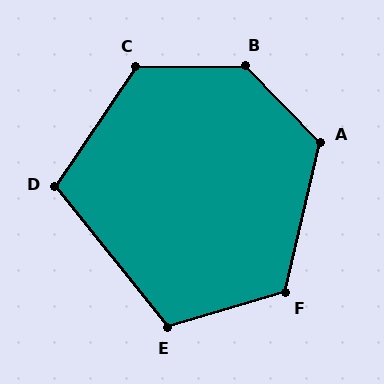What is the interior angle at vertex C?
Approximately 125 degrees (obtuse).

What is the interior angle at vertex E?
Approximately 112 degrees (obtuse).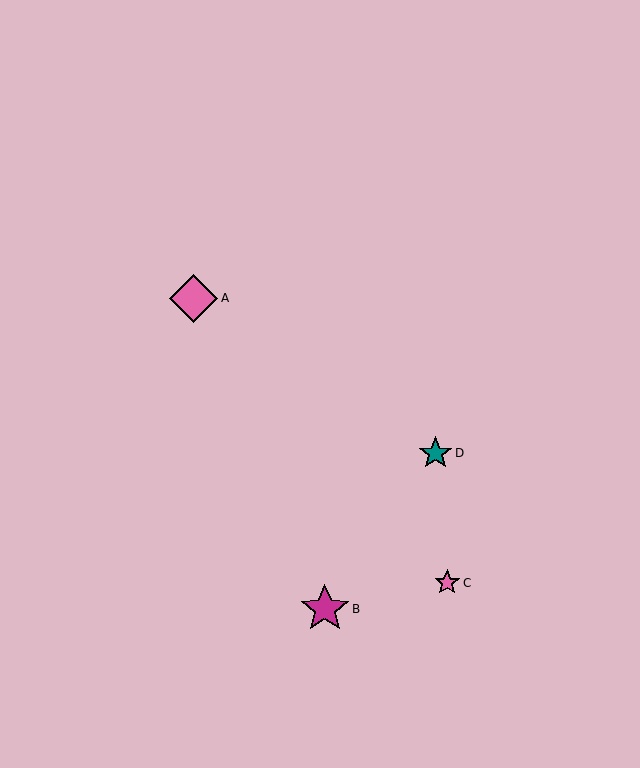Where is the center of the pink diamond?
The center of the pink diamond is at (194, 298).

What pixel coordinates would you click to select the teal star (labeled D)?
Click at (436, 453) to select the teal star D.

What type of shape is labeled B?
Shape B is a magenta star.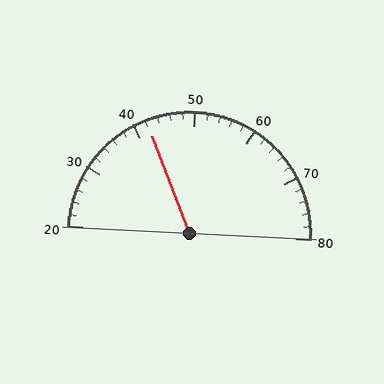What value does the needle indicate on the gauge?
The needle indicates approximately 42.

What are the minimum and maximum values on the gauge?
The gauge ranges from 20 to 80.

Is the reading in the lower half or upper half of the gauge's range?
The reading is in the lower half of the range (20 to 80).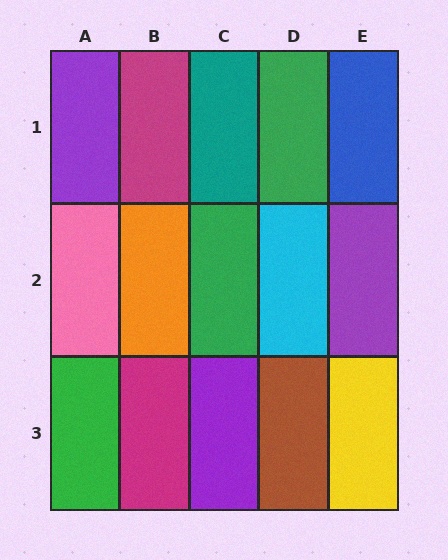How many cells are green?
3 cells are green.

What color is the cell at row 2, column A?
Pink.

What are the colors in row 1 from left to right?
Purple, magenta, teal, green, blue.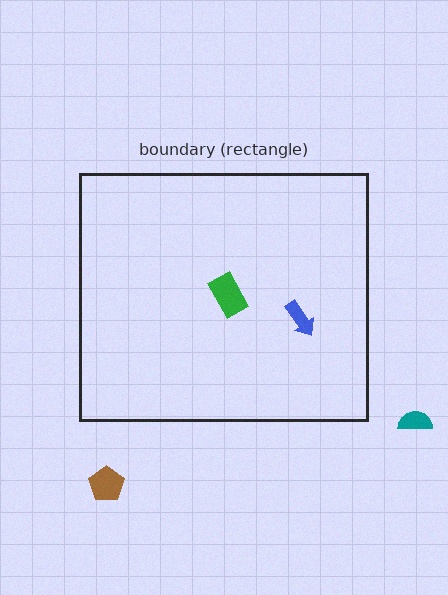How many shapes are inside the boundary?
2 inside, 2 outside.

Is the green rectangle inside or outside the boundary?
Inside.